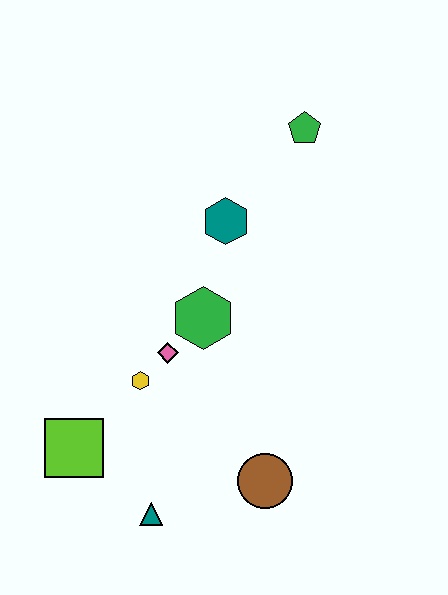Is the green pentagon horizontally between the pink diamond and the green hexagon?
No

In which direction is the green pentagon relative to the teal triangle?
The green pentagon is above the teal triangle.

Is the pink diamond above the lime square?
Yes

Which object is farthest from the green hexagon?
The green pentagon is farthest from the green hexagon.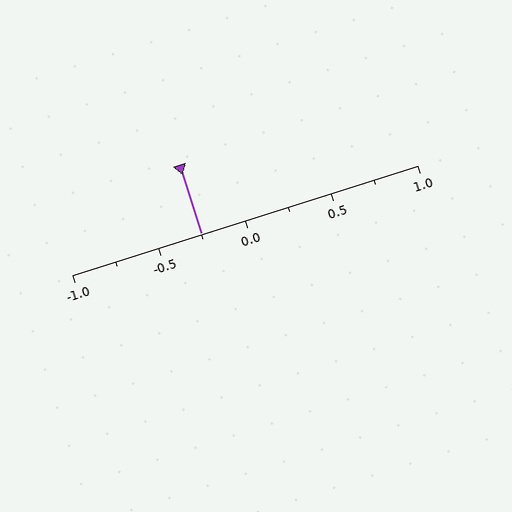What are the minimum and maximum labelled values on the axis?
The axis runs from -1.0 to 1.0.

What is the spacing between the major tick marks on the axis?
The major ticks are spaced 0.5 apart.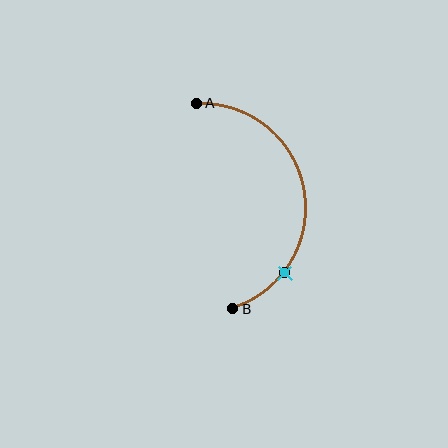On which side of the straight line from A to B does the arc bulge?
The arc bulges to the right of the straight line connecting A and B.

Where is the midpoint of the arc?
The arc midpoint is the point on the curve farthest from the straight line joining A and B. It sits to the right of that line.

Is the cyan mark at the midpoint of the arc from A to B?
No. The cyan mark lies on the arc but is closer to endpoint B. The arc midpoint would be at the point on the curve equidistant along the arc from both A and B.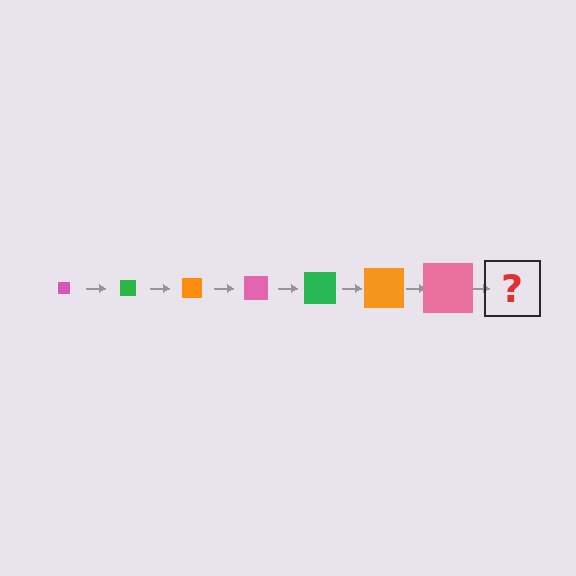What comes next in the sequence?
The next element should be a green square, larger than the previous one.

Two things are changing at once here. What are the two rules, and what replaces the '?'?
The two rules are that the square grows larger each step and the color cycles through pink, green, and orange. The '?' should be a green square, larger than the previous one.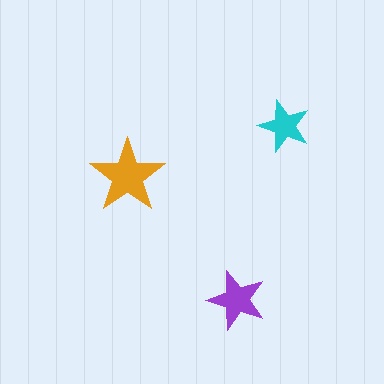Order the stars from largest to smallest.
the orange one, the purple one, the cyan one.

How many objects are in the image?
There are 3 objects in the image.